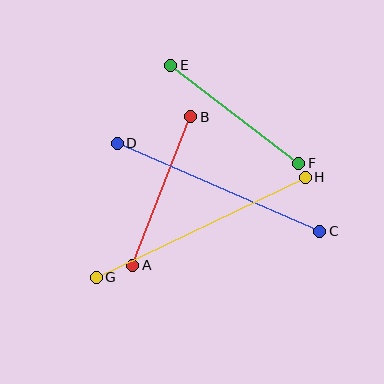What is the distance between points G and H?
The distance is approximately 232 pixels.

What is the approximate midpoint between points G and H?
The midpoint is at approximately (201, 227) pixels.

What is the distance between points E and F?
The distance is approximately 161 pixels.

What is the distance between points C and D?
The distance is approximately 221 pixels.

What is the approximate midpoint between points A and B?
The midpoint is at approximately (162, 191) pixels.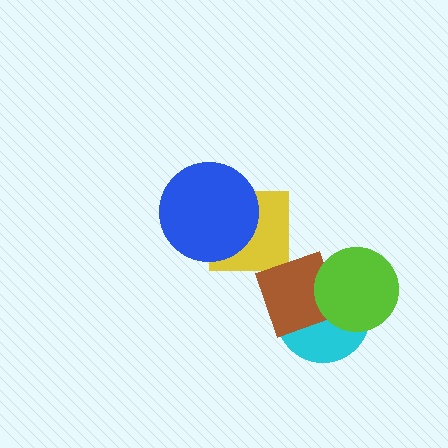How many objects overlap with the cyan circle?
2 objects overlap with the cyan circle.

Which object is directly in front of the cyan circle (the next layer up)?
The brown square is directly in front of the cyan circle.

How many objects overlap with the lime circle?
2 objects overlap with the lime circle.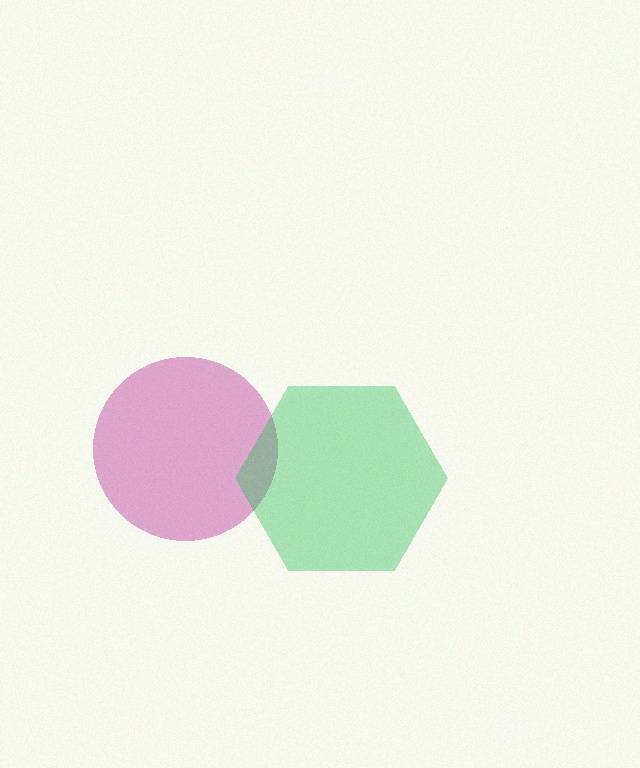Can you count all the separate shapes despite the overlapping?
Yes, there are 2 separate shapes.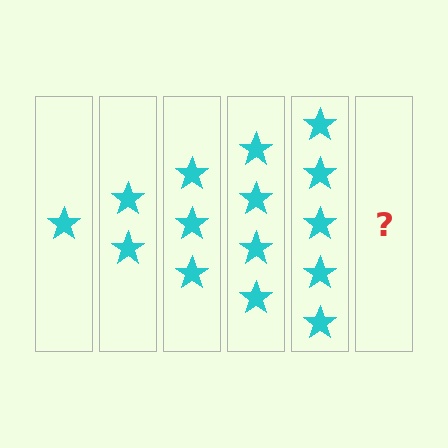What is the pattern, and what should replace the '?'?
The pattern is that each step adds one more star. The '?' should be 6 stars.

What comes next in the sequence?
The next element should be 6 stars.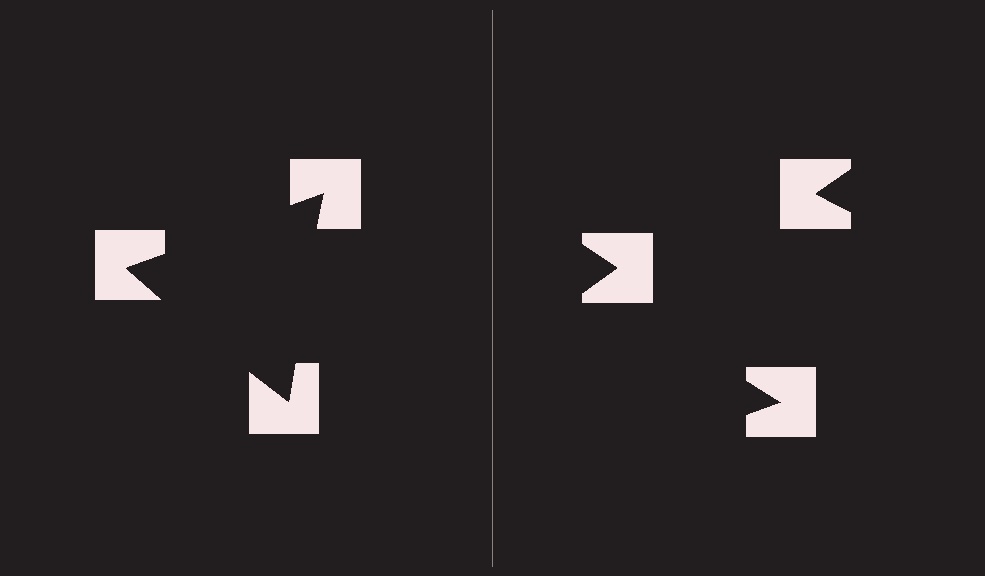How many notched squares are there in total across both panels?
6 — 3 on each side.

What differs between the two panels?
The notched squares are positioned identically on both sides; only the wedge orientations differ. On the left they align to a triangle; on the right they are misaligned.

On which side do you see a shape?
An illusory triangle appears on the left side. On the right side the wedge cuts are rotated, so no coherent shape forms.